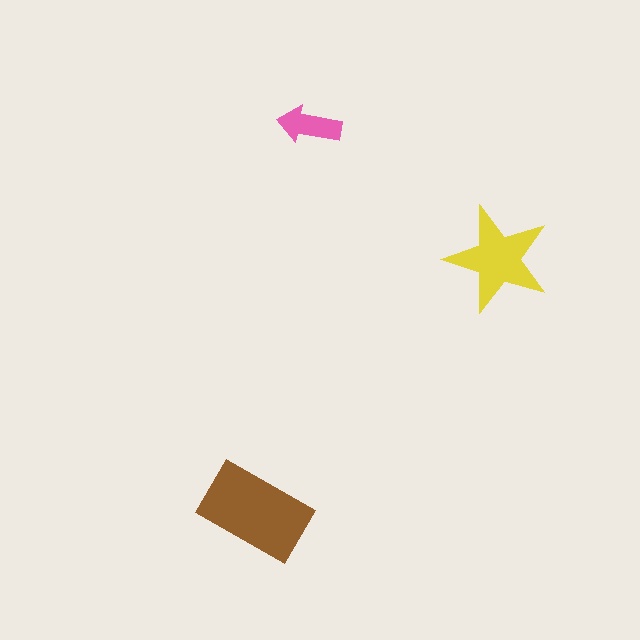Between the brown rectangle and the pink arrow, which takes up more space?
The brown rectangle.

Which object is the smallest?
The pink arrow.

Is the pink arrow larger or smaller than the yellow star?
Smaller.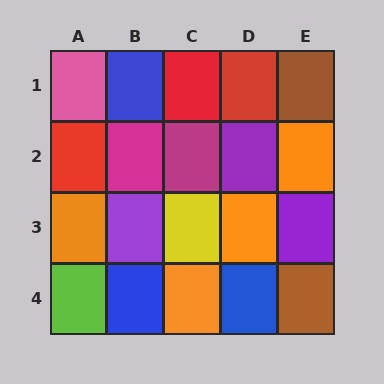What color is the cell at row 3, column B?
Purple.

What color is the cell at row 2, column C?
Magenta.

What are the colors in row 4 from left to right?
Lime, blue, orange, blue, brown.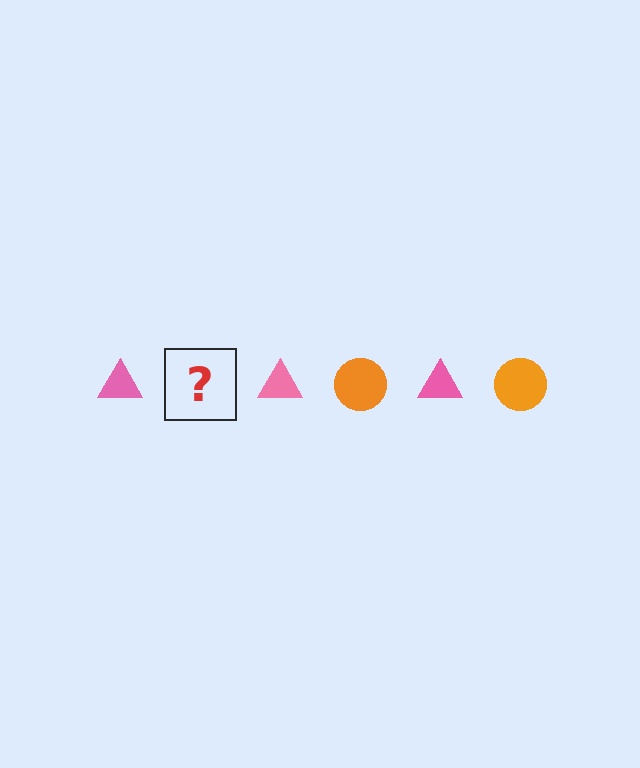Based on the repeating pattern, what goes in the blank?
The blank should be an orange circle.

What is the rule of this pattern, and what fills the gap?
The rule is that the pattern alternates between pink triangle and orange circle. The gap should be filled with an orange circle.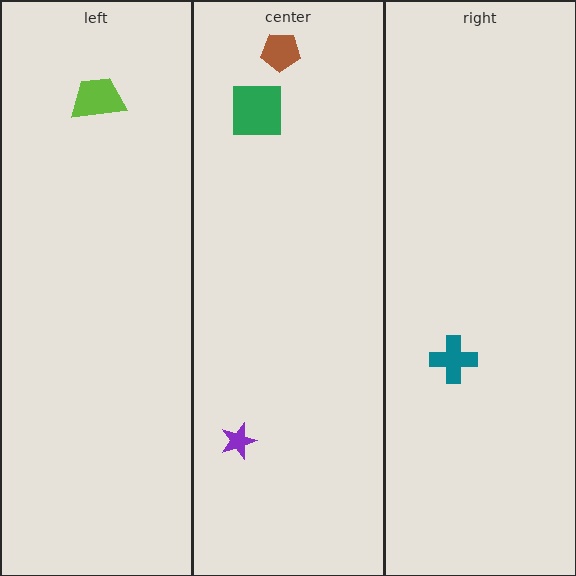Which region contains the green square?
The center region.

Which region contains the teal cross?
The right region.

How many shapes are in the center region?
3.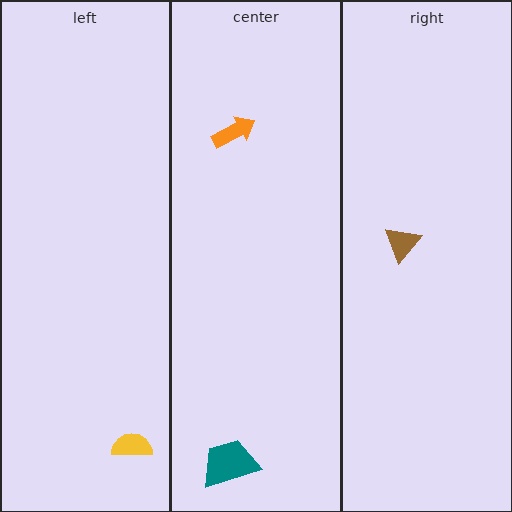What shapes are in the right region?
The brown triangle.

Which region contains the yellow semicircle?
The left region.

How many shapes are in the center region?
2.